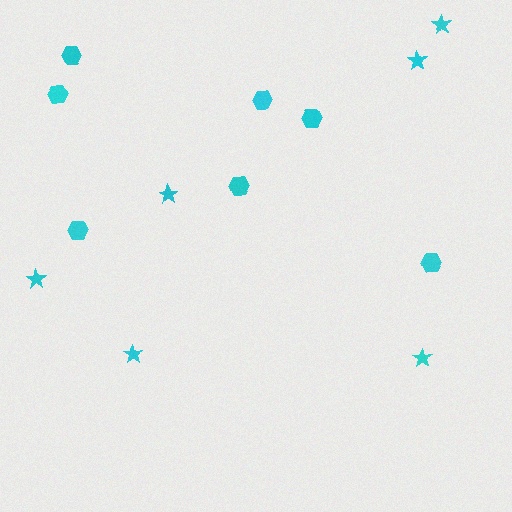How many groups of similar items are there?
There are 2 groups: one group of hexagons (7) and one group of stars (6).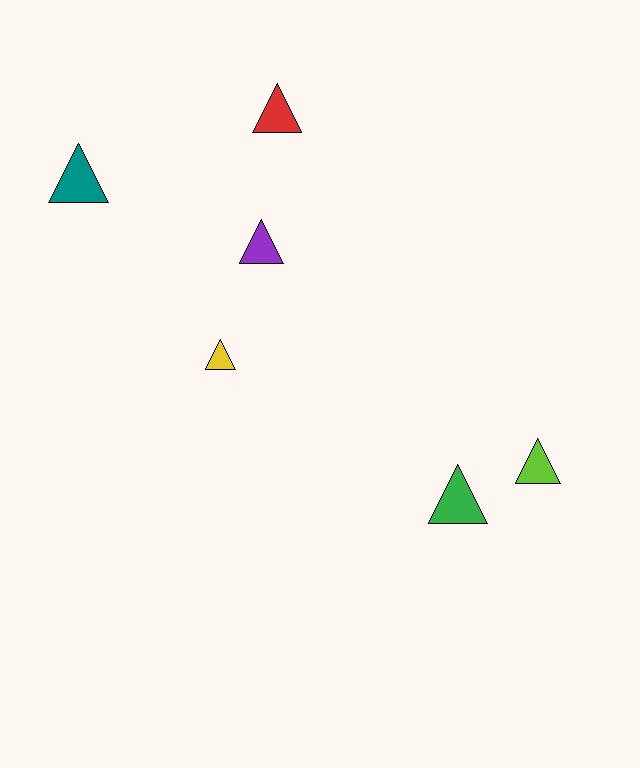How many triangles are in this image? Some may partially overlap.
There are 6 triangles.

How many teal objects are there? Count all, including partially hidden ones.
There is 1 teal object.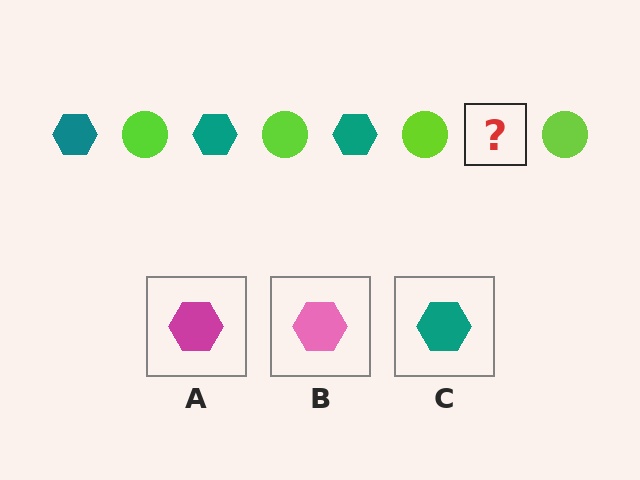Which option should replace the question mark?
Option C.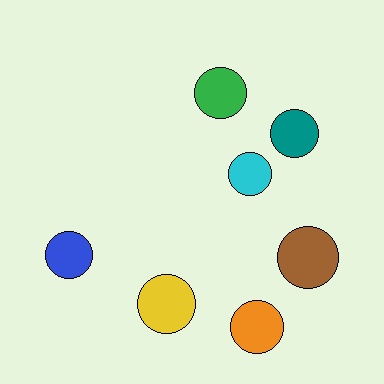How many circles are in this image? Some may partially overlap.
There are 7 circles.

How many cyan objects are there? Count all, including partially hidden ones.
There is 1 cyan object.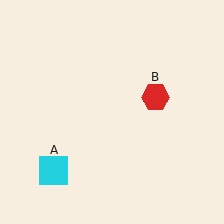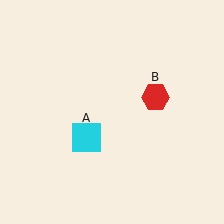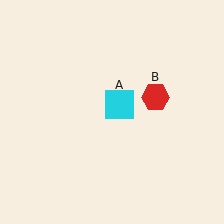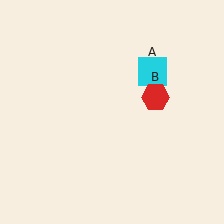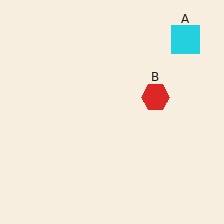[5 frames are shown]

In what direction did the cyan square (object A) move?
The cyan square (object A) moved up and to the right.